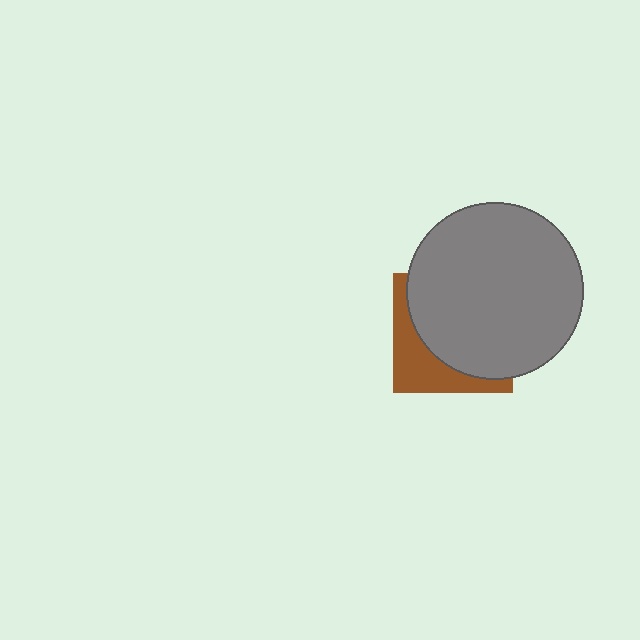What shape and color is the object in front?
The object in front is a gray circle.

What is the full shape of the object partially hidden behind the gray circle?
The partially hidden object is a brown square.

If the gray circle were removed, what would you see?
You would see the complete brown square.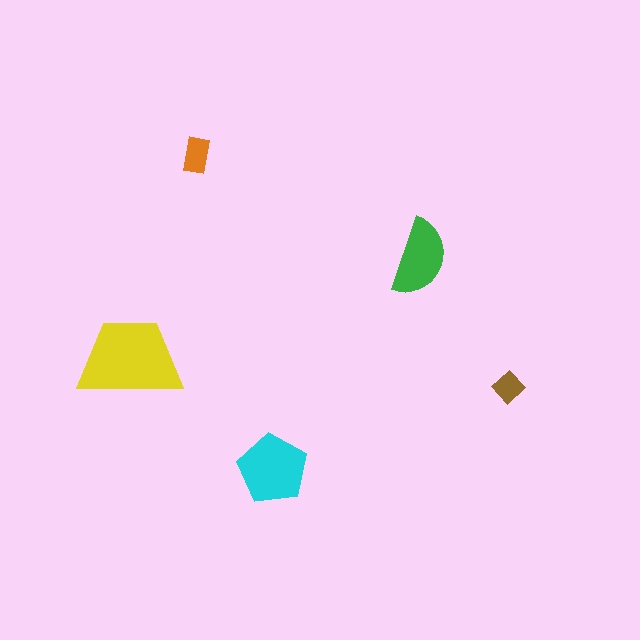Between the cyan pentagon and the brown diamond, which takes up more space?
The cyan pentagon.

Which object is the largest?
The yellow trapezoid.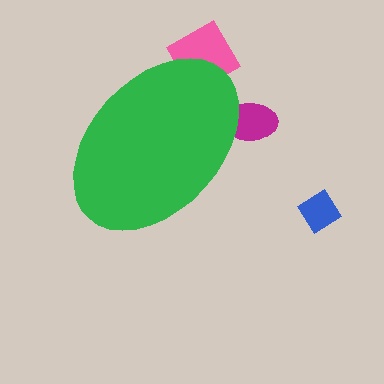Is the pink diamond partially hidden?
Yes, the pink diamond is partially hidden behind the green ellipse.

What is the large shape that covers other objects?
A green ellipse.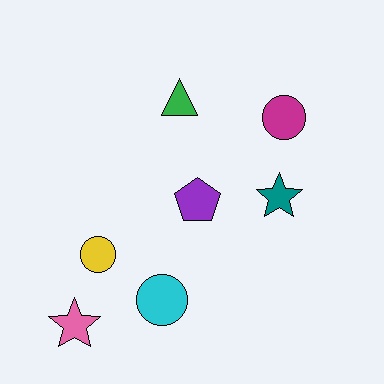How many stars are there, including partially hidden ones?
There are 2 stars.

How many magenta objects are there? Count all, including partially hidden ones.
There is 1 magenta object.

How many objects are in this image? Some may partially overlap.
There are 7 objects.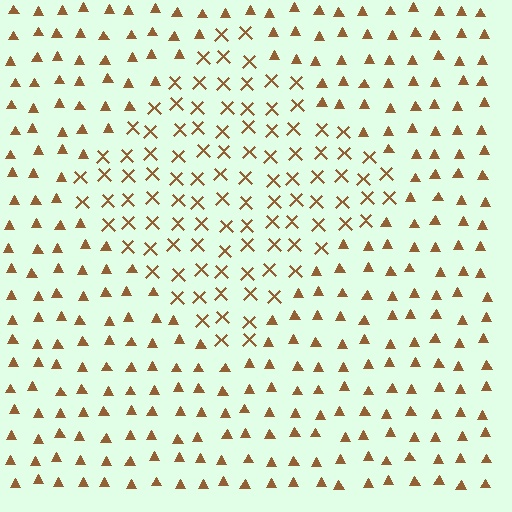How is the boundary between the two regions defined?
The boundary is defined by a change in element shape: X marks inside vs. triangles outside. All elements share the same color and spacing.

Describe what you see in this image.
The image is filled with small brown elements arranged in a uniform grid. A diamond-shaped region contains X marks, while the surrounding area contains triangles. The boundary is defined purely by the change in element shape.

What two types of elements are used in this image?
The image uses X marks inside the diamond region and triangles outside it.